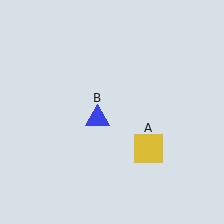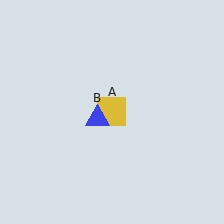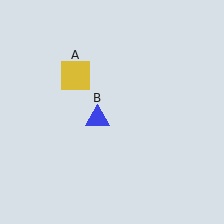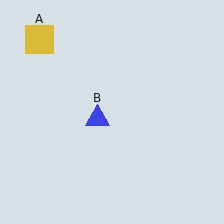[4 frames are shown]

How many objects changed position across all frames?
1 object changed position: yellow square (object A).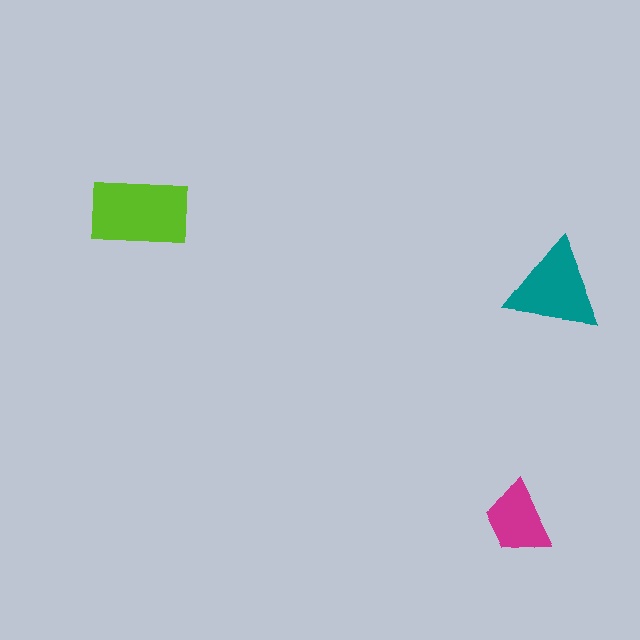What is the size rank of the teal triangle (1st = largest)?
2nd.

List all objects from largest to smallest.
The lime rectangle, the teal triangle, the magenta trapezoid.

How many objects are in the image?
There are 3 objects in the image.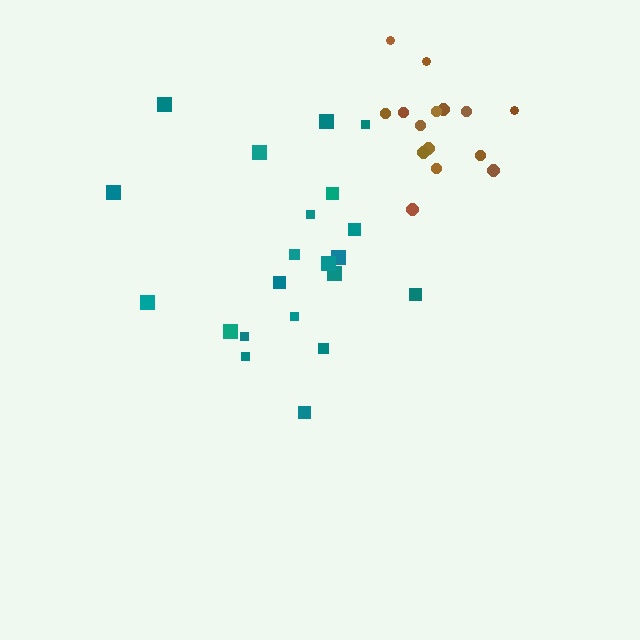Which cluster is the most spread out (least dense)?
Teal.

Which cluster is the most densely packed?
Brown.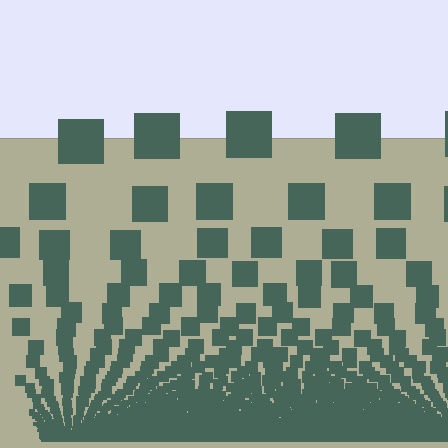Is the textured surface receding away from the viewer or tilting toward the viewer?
The surface appears to tilt toward the viewer. Texture elements get larger and sparser toward the top.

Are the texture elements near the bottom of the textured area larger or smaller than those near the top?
Smaller. The gradient is inverted — elements near the bottom are smaller and denser.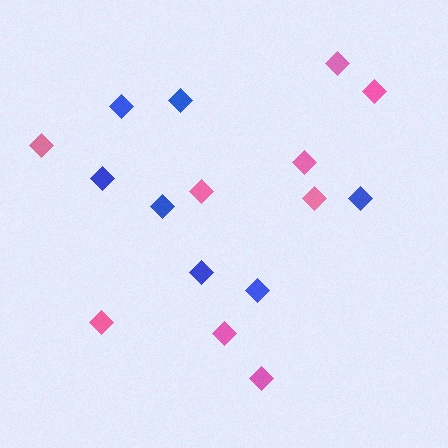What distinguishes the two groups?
There are 2 groups: one group of blue diamonds (7) and one group of pink diamonds (9).